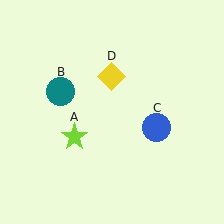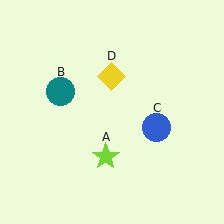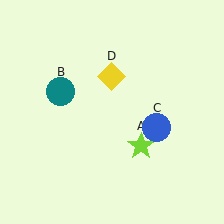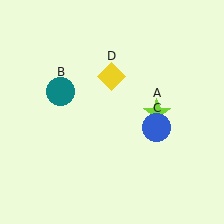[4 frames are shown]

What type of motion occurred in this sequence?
The lime star (object A) rotated counterclockwise around the center of the scene.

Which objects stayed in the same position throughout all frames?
Teal circle (object B) and blue circle (object C) and yellow diamond (object D) remained stationary.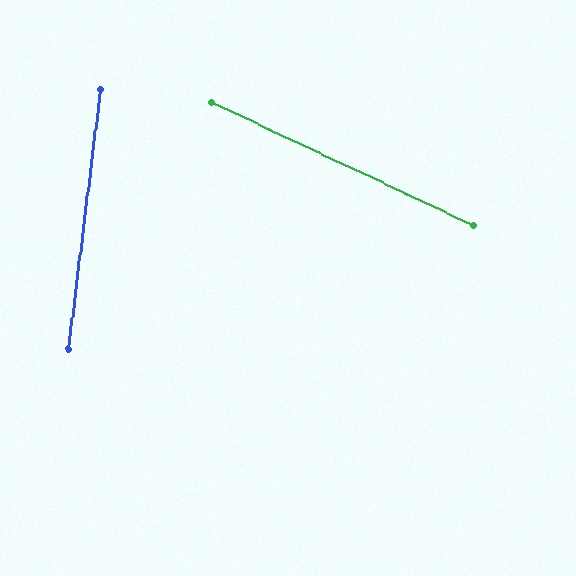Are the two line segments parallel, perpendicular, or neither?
Neither parallel nor perpendicular — they differ by about 72°.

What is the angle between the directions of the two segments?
Approximately 72 degrees.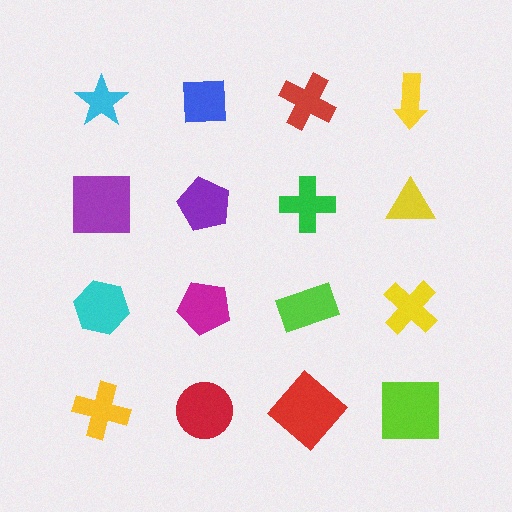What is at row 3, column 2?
A magenta pentagon.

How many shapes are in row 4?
4 shapes.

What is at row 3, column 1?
A cyan hexagon.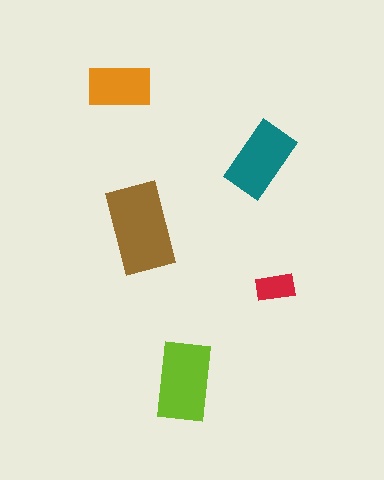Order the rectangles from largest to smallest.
the brown one, the lime one, the teal one, the orange one, the red one.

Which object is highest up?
The orange rectangle is topmost.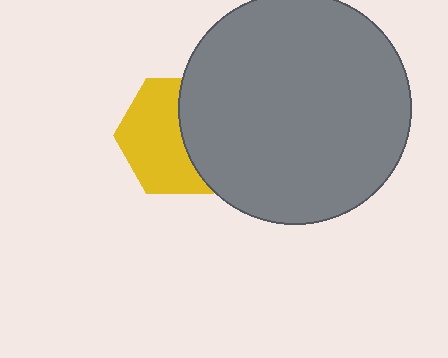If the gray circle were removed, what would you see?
You would see the complete yellow hexagon.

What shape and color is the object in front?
The object in front is a gray circle.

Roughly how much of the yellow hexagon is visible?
About half of it is visible (roughly 56%).